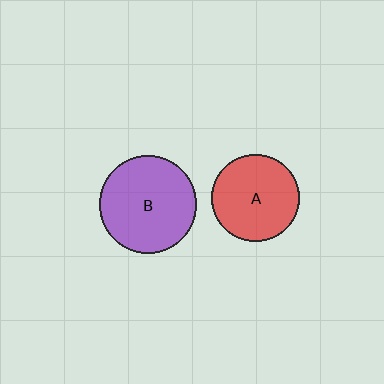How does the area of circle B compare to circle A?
Approximately 1.3 times.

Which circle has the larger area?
Circle B (purple).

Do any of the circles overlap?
No, none of the circles overlap.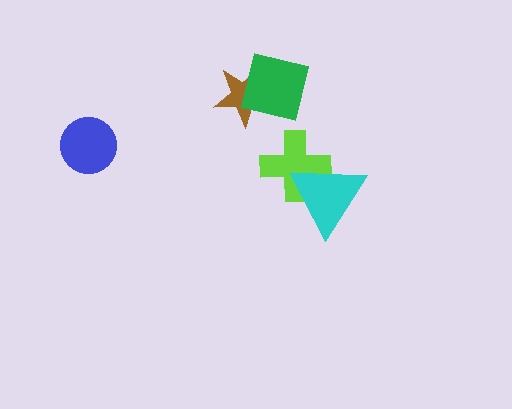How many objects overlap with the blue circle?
0 objects overlap with the blue circle.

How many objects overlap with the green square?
1 object overlaps with the green square.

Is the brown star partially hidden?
Yes, it is partially covered by another shape.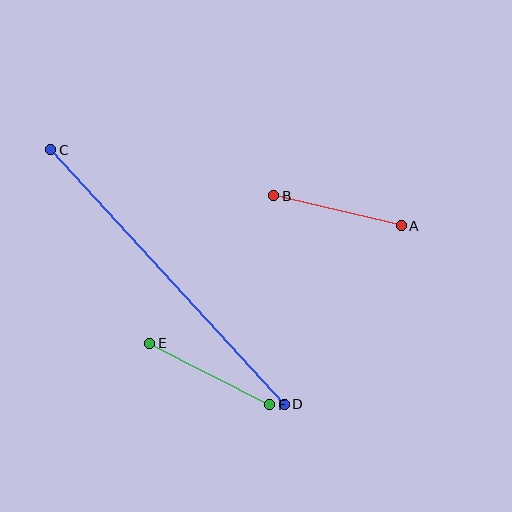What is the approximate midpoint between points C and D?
The midpoint is at approximately (168, 277) pixels.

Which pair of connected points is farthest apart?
Points C and D are farthest apart.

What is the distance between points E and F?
The distance is approximately 135 pixels.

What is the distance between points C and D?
The distance is approximately 346 pixels.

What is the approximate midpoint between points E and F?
The midpoint is at approximately (210, 374) pixels.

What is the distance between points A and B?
The distance is approximately 131 pixels.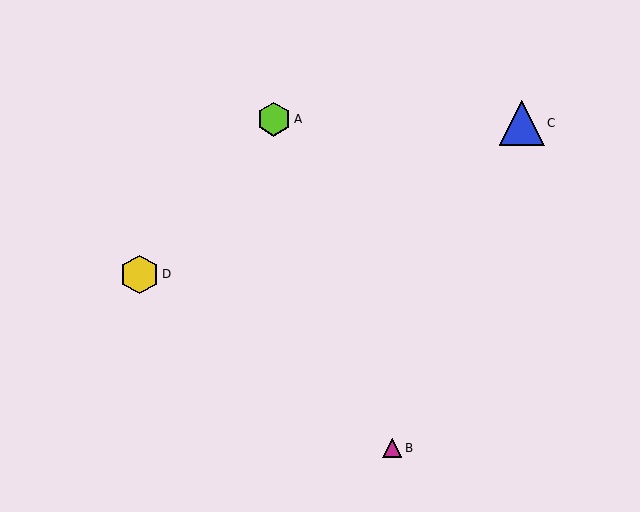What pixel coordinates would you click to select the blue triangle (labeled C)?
Click at (522, 123) to select the blue triangle C.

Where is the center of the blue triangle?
The center of the blue triangle is at (522, 123).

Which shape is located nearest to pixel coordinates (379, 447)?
The magenta triangle (labeled B) at (392, 448) is nearest to that location.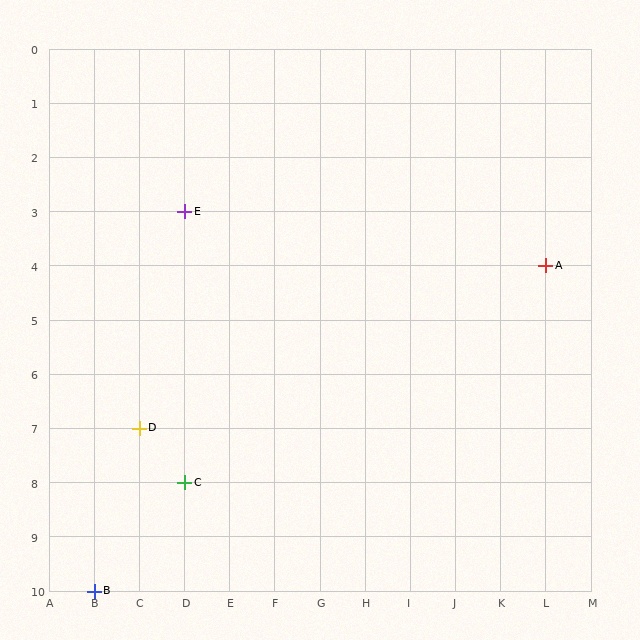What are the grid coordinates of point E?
Point E is at grid coordinates (D, 3).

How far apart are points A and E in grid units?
Points A and E are 8 columns and 1 row apart (about 8.1 grid units diagonally).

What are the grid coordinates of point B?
Point B is at grid coordinates (B, 10).